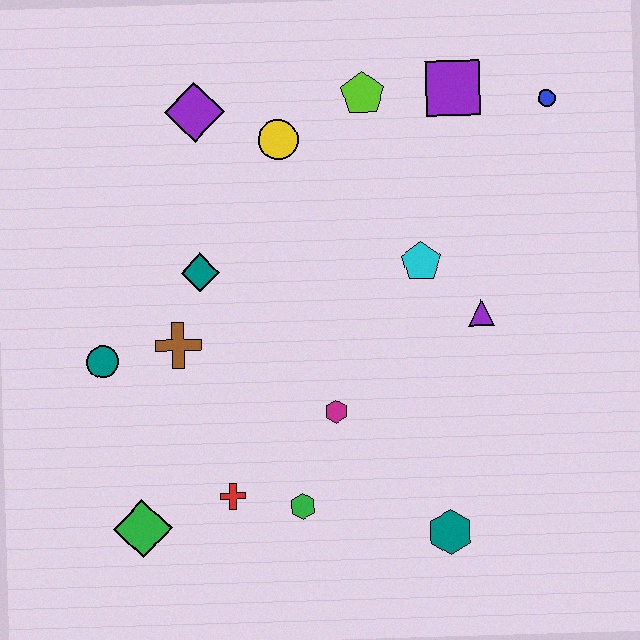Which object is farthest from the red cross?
The blue circle is farthest from the red cross.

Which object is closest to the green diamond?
The red cross is closest to the green diamond.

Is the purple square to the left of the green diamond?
No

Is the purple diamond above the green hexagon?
Yes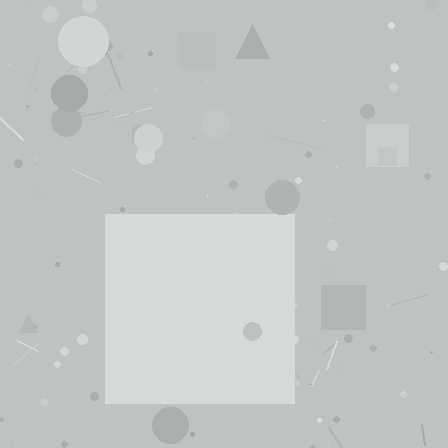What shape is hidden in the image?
A square is hidden in the image.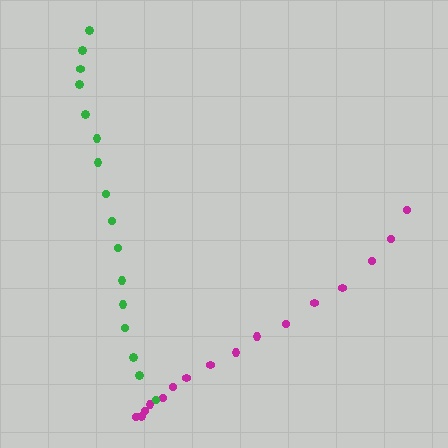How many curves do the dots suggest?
There are 2 distinct paths.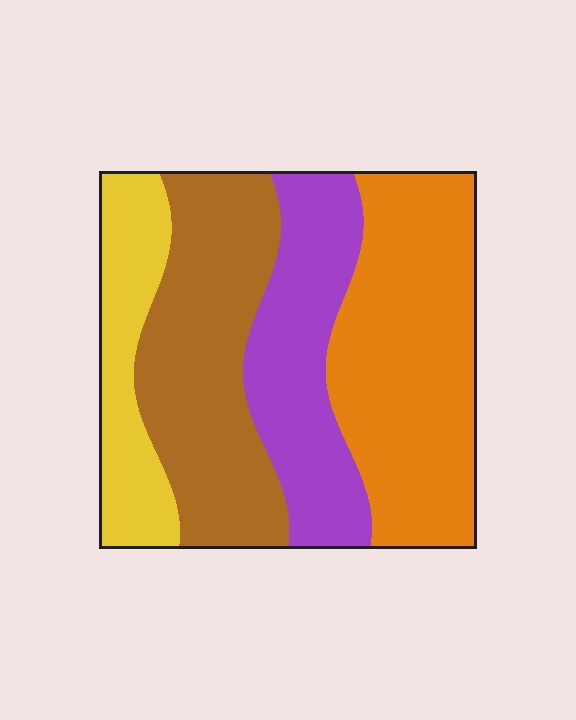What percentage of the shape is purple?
Purple covers 22% of the shape.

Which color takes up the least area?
Yellow, at roughly 15%.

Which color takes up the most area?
Orange, at roughly 35%.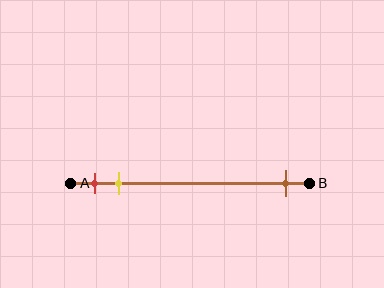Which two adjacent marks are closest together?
The red and yellow marks are the closest adjacent pair.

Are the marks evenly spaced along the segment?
No, the marks are not evenly spaced.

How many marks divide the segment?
There are 3 marks dividing the segment.